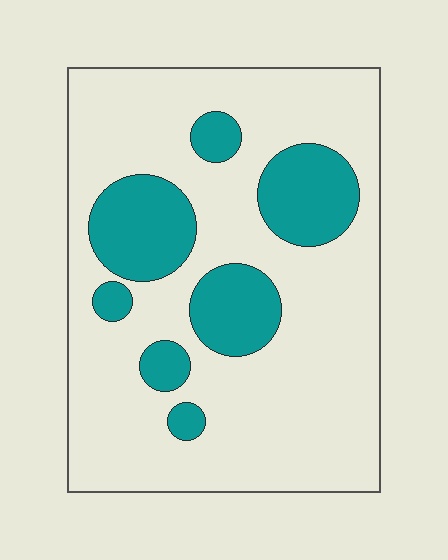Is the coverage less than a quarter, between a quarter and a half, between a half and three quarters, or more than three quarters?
Less than a quarter.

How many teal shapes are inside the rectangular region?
7.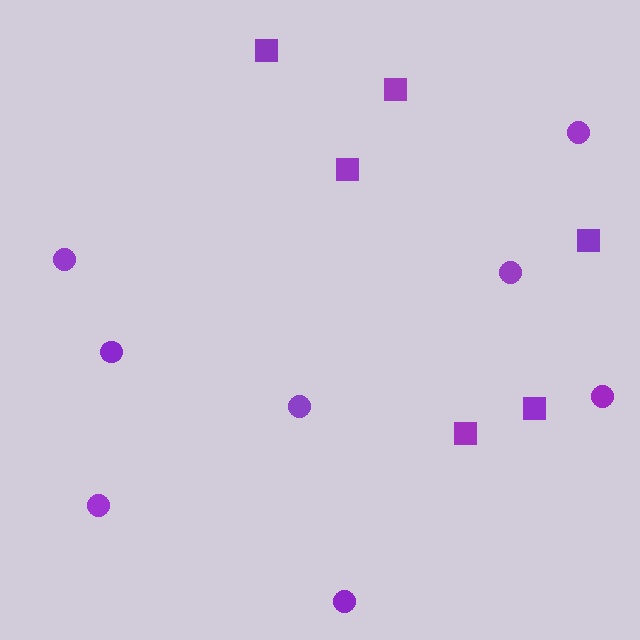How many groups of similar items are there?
There are 2 groups: one group of squares (6) and one group of circles (8).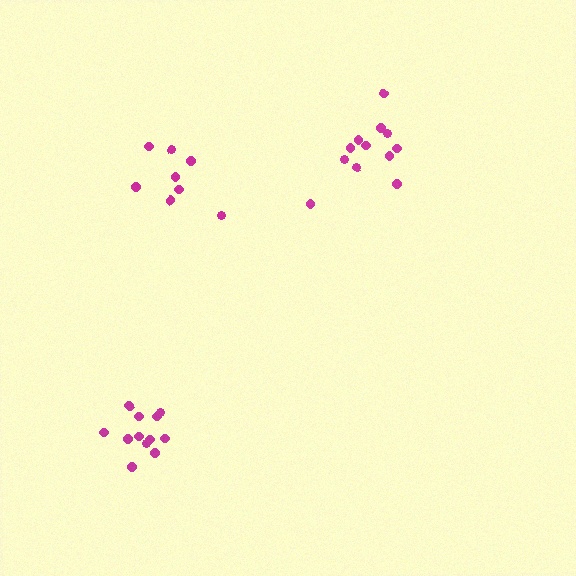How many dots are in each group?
Group 1: 12 dots, Group 2: 12 dots, Group 3: 8 dots (32 total).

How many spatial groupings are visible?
There are 3 spatial groupings.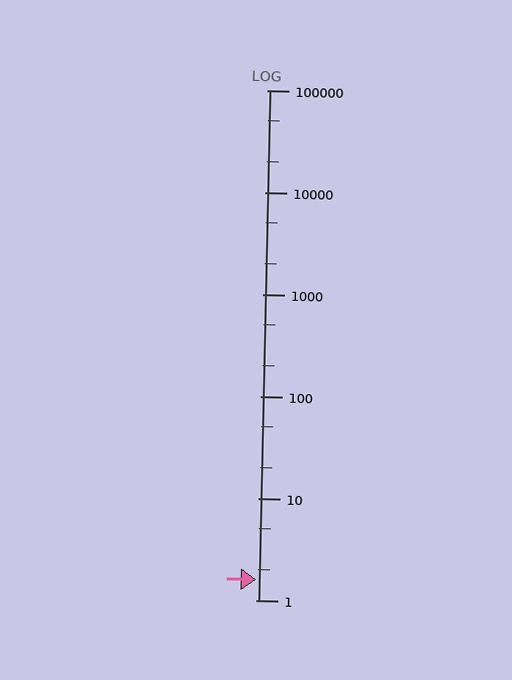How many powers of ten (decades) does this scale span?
The scale spans 5 decades, from 1 to 100000.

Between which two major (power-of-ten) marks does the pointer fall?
The pointer is between 1 and 10.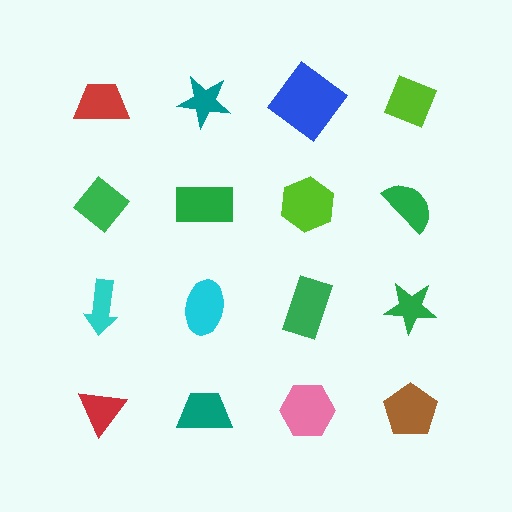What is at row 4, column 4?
A brown pentagon.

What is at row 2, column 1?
A green diamond.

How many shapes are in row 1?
4 shapes.